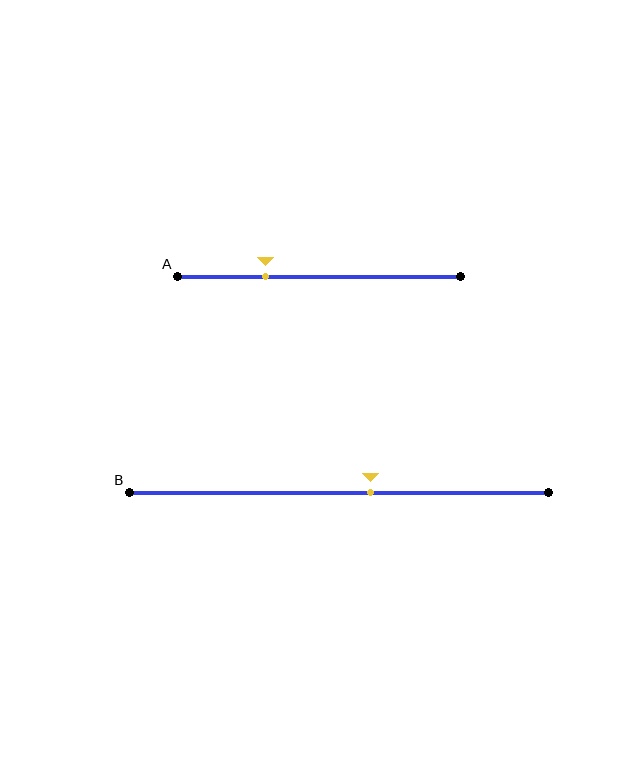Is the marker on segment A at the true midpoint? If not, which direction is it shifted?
No, the marker on segment A is shifted to the left by about 19% of the segment length.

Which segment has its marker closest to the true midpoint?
Segment B has its marker closest to the true midpoint.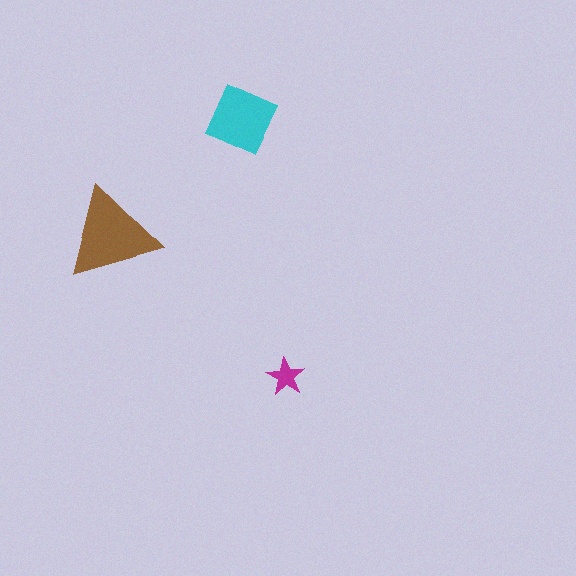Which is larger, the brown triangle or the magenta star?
The brown triangle.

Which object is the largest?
The brown triangle.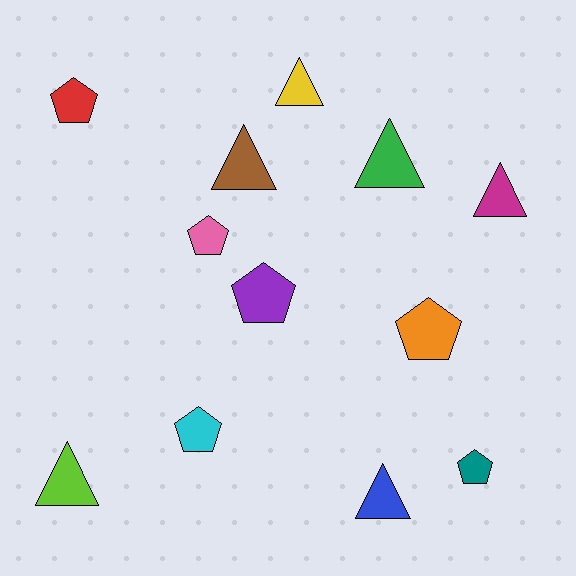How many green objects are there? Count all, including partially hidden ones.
There is 1 green object.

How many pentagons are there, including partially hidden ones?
There are 6 pentagons.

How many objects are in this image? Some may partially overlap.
There are 12 objects.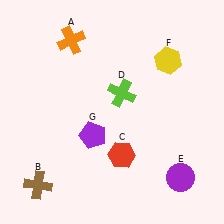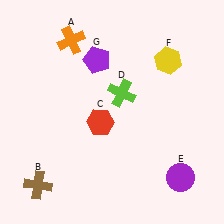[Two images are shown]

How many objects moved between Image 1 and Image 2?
2 objects moved between the two images.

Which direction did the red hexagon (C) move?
The red hexagon (C) moved up.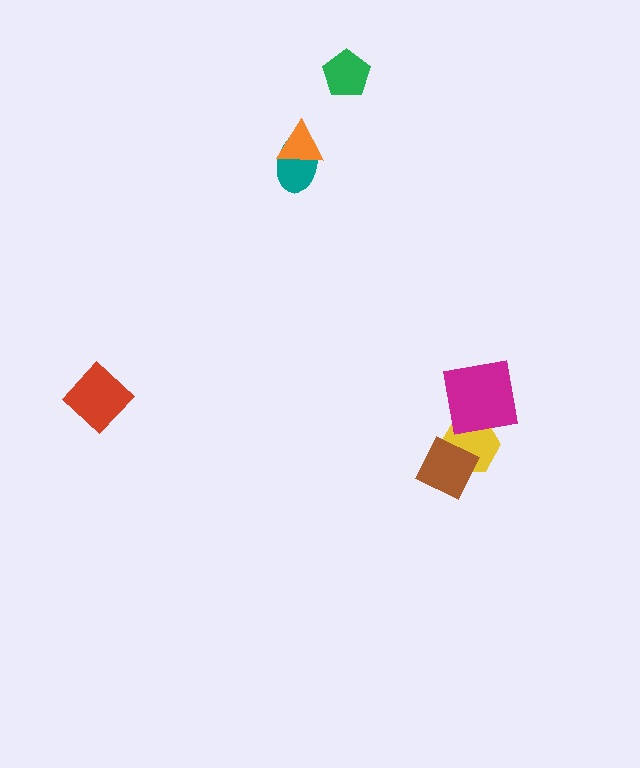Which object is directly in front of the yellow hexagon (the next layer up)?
The brown diamond is directly in front of the yellow hexagon.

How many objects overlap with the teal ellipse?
1 object overlaps with the teal ellipse.